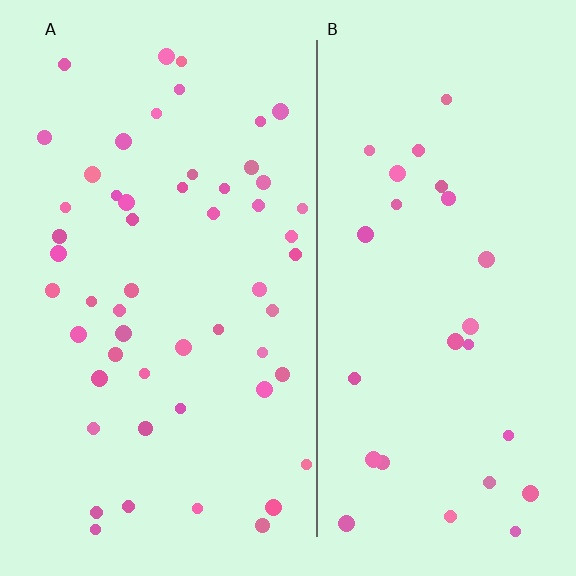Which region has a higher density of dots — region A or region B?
A (the left).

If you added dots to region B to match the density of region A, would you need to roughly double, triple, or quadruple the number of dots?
Approximately double.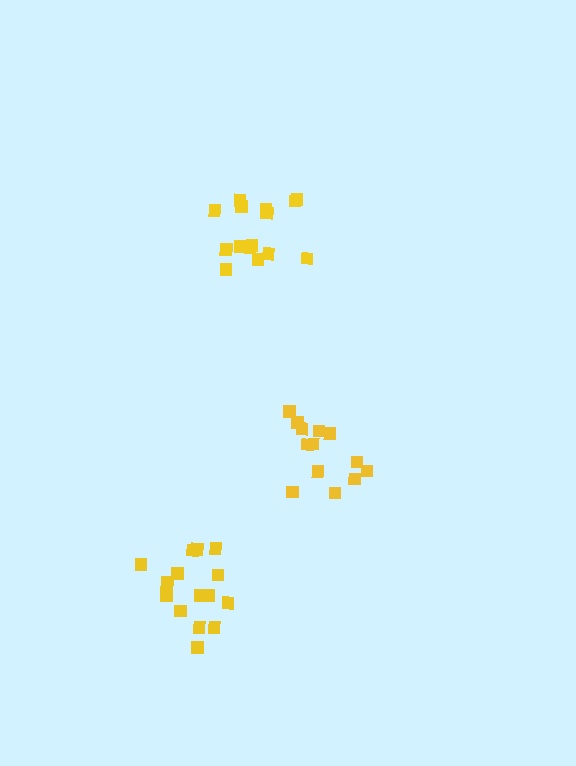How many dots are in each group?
Group 1: 15 dots, Group 2: 15 dots, Group 3: 13 dots (43 total).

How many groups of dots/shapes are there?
There are 3 groups.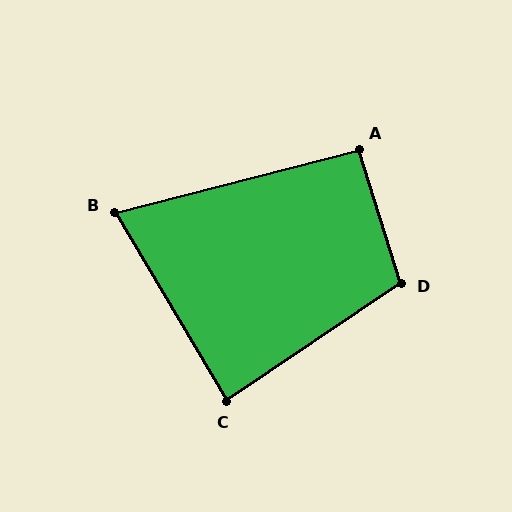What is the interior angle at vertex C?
Approximately 87 degrees (approximately right).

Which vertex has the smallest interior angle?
B, at approximately 74 degrees.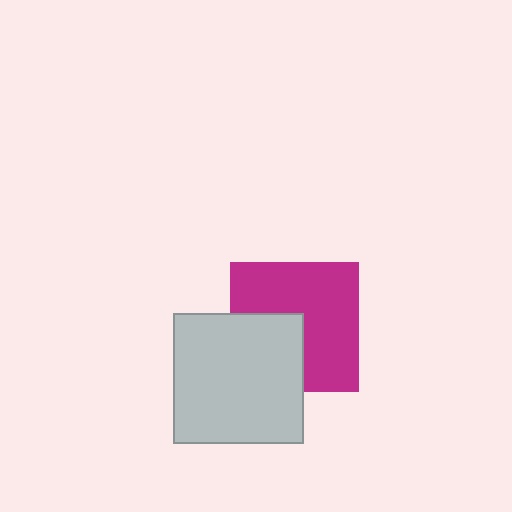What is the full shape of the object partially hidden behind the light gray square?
The partially hidden object is a magenta square.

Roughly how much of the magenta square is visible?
Most of it is visible (roughly 66%).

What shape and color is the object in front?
The object in front is a light gray square.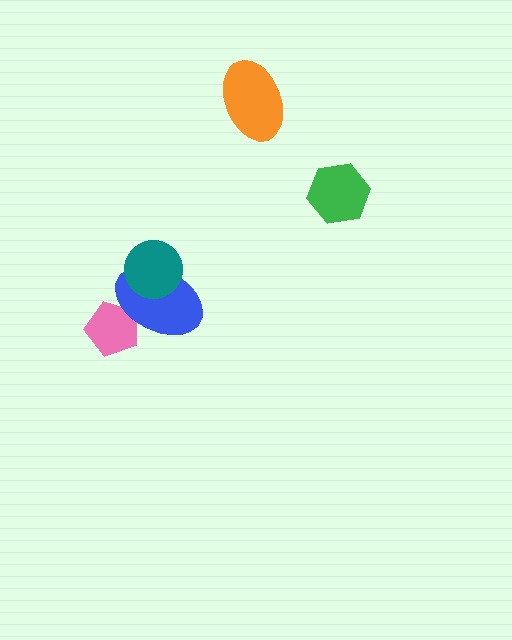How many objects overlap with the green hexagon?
0 objects overlap with the green hexagon.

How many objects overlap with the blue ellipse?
2 objects overlap with the blue ellipse.